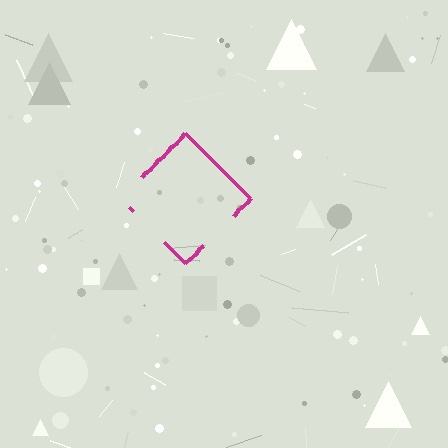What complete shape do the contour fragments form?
The contour fragments form a diamond.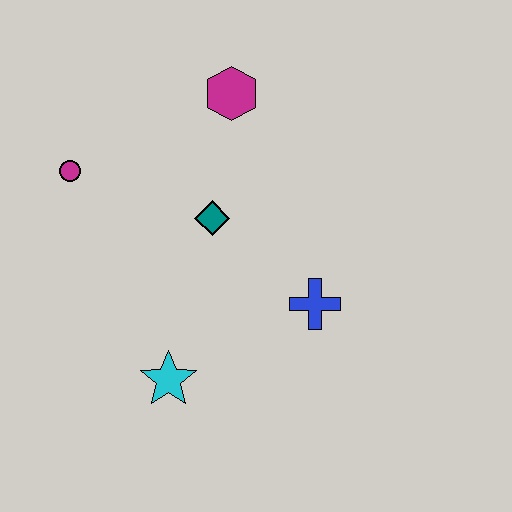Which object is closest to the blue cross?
The teal diamond is closest to the blue cross.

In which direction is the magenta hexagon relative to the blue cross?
The magenta hexagon is above the blue cross.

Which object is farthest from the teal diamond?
The cyan star is farthest from the teal diamond.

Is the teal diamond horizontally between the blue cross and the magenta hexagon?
No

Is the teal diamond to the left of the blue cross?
Yes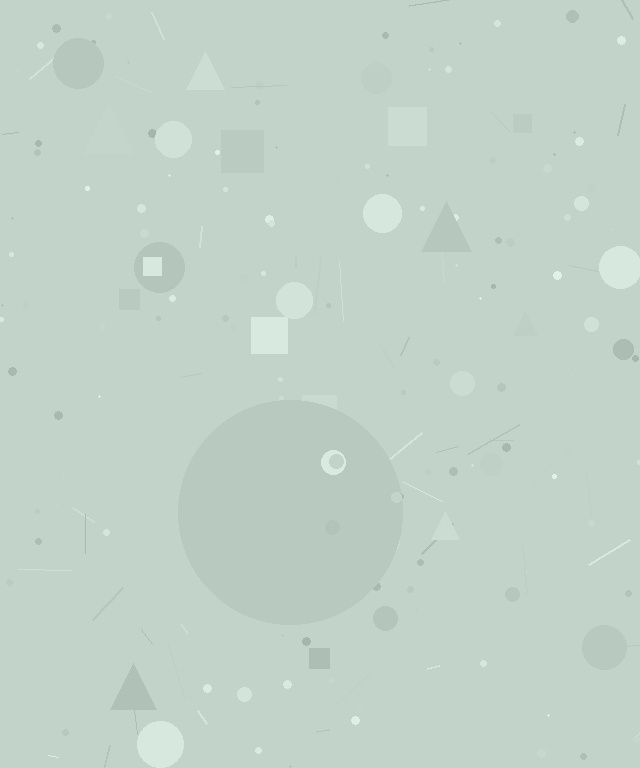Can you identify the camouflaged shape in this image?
The camouflaged shape is a circle.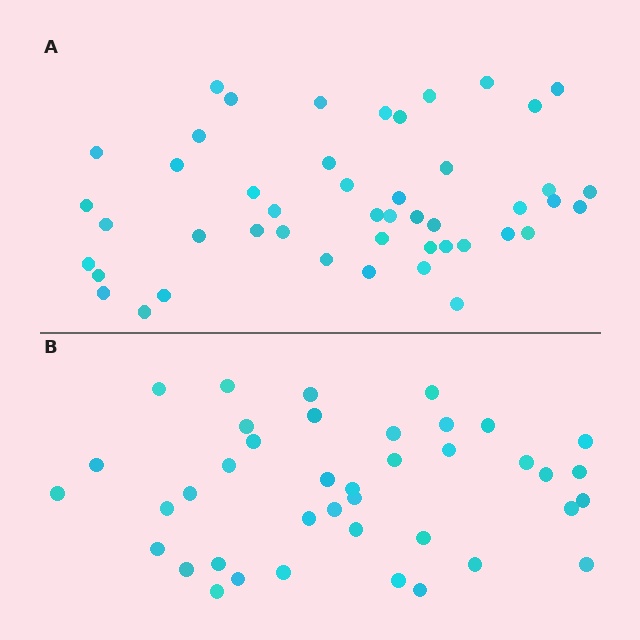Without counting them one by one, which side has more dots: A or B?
Region A (the top region) has more dots.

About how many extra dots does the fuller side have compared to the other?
Region A has roughly 8 or so more dots than region B.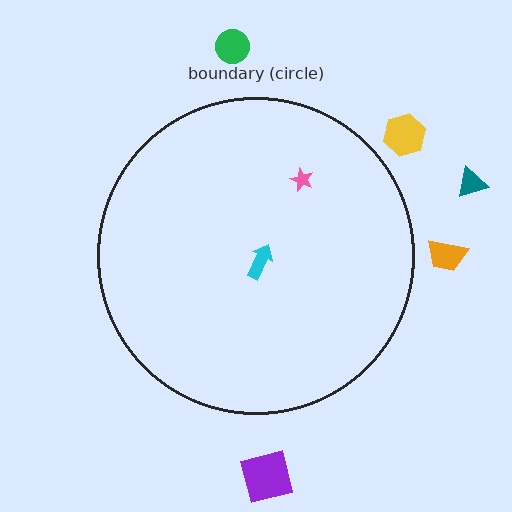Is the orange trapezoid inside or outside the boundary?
Outside.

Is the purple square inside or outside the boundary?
Outside.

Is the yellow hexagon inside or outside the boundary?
Outside.